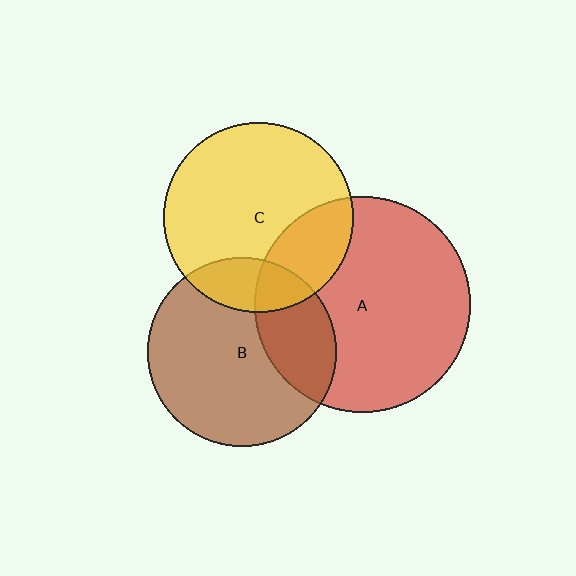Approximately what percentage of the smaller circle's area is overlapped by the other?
Approximately 25%.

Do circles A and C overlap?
Yes.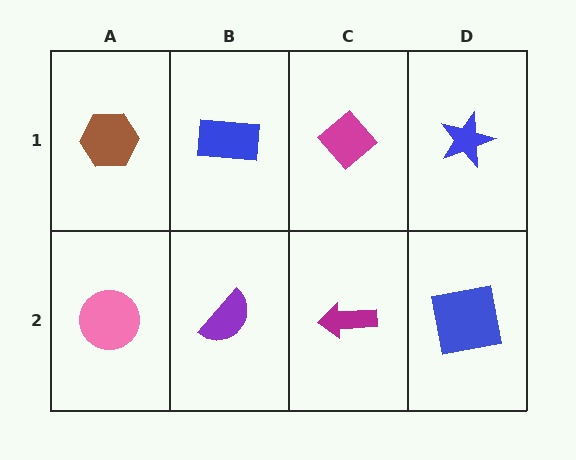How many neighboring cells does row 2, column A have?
2.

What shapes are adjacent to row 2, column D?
A blue star (row 1, column D), a magenta arrow (row 2, column C).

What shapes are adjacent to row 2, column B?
A blue rectangle (row 1, column B), a pink circle (row 2, column A), a magenta arrow (row 2, column C).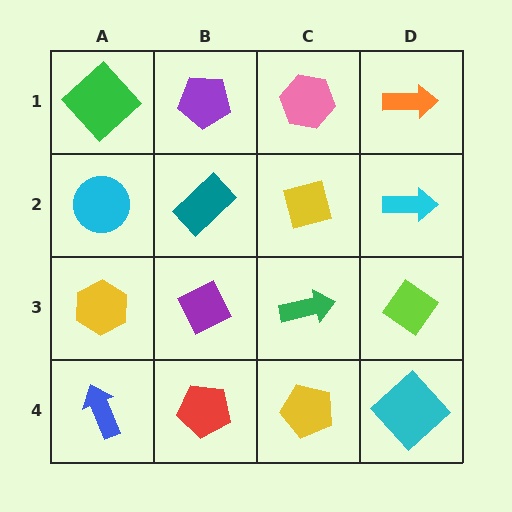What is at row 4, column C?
A yellow pentagon.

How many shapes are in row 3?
4 shapes.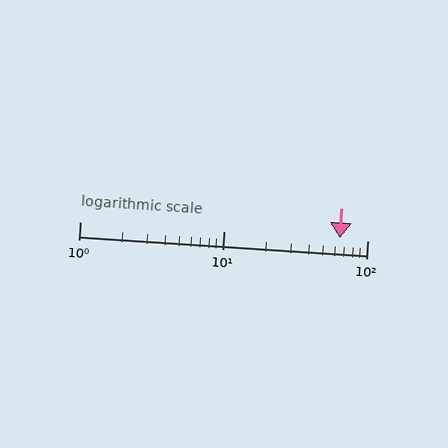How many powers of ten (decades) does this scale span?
The scale spans 2 decades, from 1 to 100.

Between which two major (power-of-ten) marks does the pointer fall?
The pointer is between 10 and 100.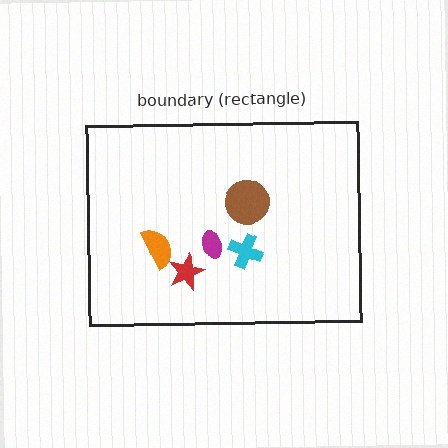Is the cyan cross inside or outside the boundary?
Inside.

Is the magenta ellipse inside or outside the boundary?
Inside.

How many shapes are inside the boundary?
5 inside, 0 outside.